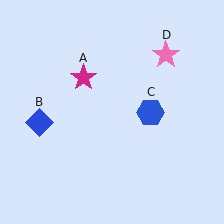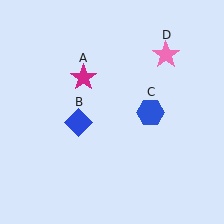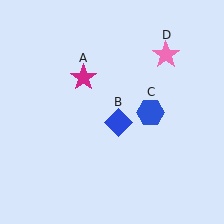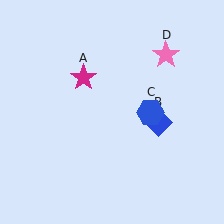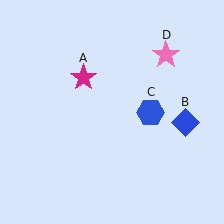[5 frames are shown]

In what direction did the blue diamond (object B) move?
The blue diamond (object B) moved right.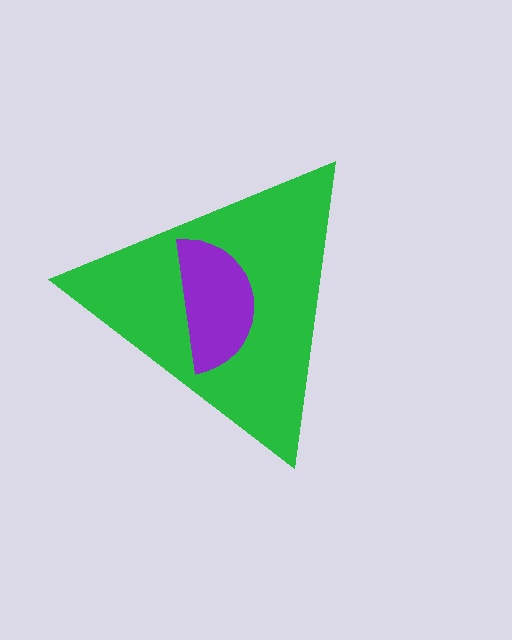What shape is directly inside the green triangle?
The purple semicircle.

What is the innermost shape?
The purple semicircle.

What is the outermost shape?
The green triangle.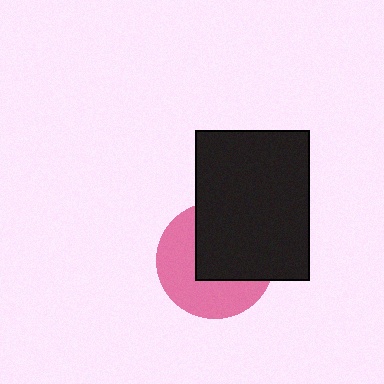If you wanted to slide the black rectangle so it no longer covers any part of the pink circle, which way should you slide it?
Slide it toward the upper-right — that is the most direct way to separate the two shapes.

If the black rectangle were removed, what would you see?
You would see the complete pink circle.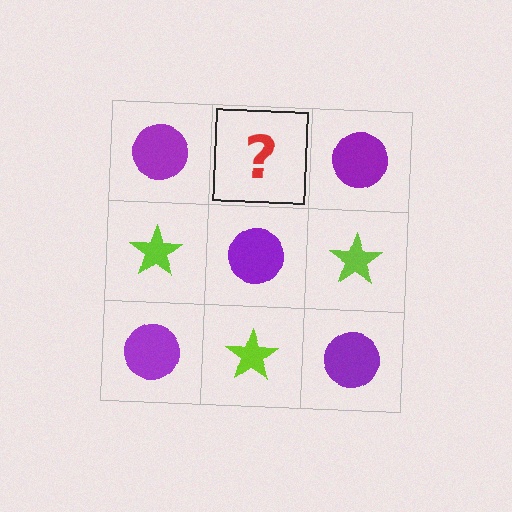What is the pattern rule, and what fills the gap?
The rule is that it alternates purple circle and lime star in a checkerboard pattern. The gap should be filled with a lime star.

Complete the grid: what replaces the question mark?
The question mark should be replaced with a lime star.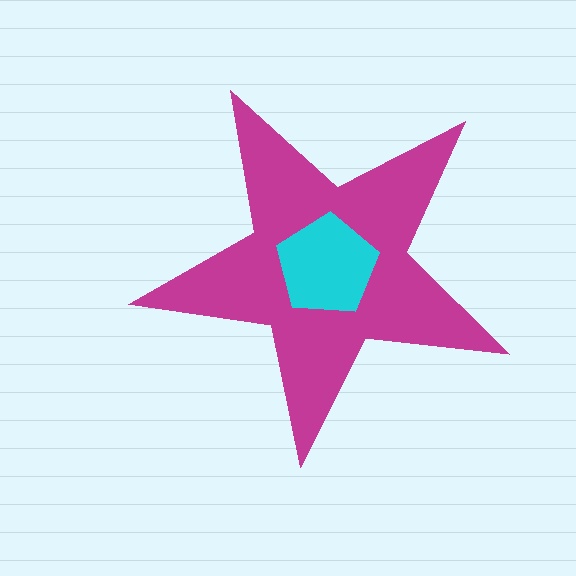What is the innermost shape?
The cyan pentagon.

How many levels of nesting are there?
2.